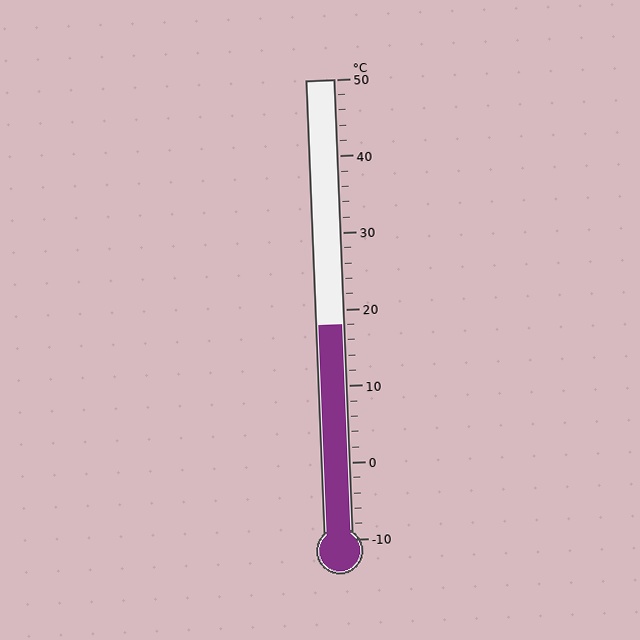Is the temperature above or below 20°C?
The temperature is below 20°C.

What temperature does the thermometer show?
The thermometer shows approximately 18°C.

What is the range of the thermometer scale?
The thermometer scale ranges from -10°C to 50°C.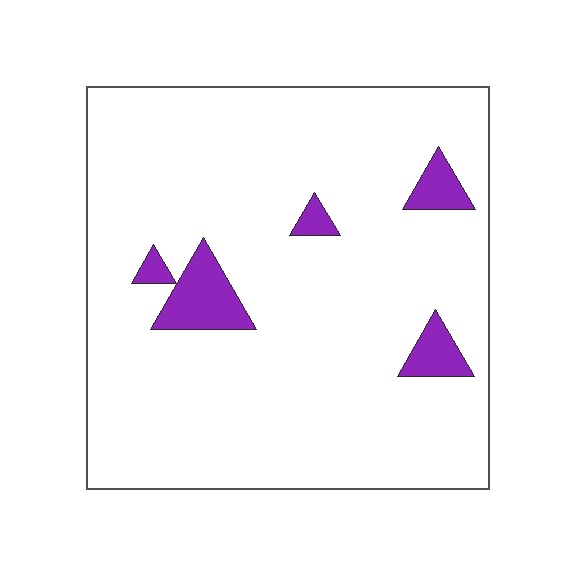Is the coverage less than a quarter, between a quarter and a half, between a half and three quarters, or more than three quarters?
Less than a quarter.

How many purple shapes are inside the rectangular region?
5.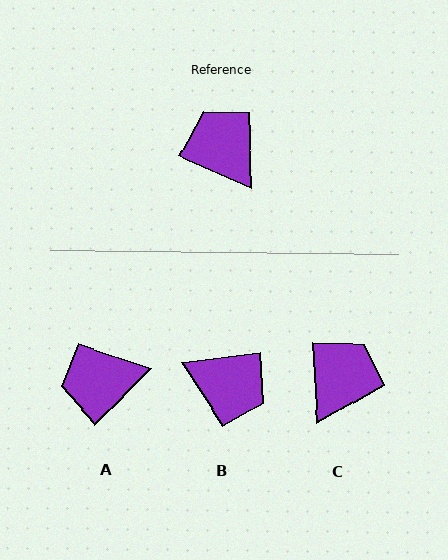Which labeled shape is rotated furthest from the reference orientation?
B, about 149 degrees away.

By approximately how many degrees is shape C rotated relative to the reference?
Approximately 63 degrees clockwise.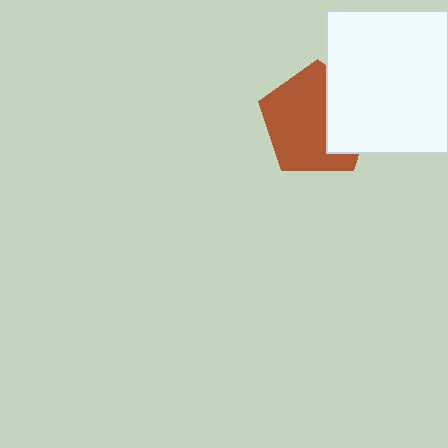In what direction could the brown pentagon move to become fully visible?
The brown pentagon could move left. That would shift it out from behind the white rectangle entirely.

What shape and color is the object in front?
The object in front is a white rectangle.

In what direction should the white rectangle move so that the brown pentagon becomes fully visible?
The white rectangle should move right. That is the shortest direction to clear the overlap and leave the brown pentagon fully visible.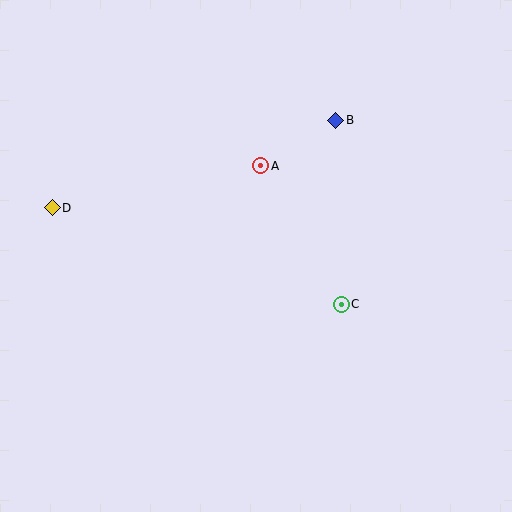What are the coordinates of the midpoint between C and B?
The midpoint between C and B is at (339, 212).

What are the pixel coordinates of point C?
Point C is at (341, 304).